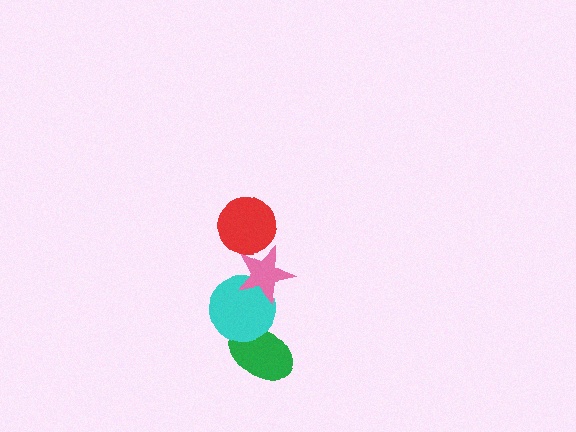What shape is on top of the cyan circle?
The pink star is on top of the cyan circle.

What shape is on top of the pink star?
The red circle is on top of the pink star.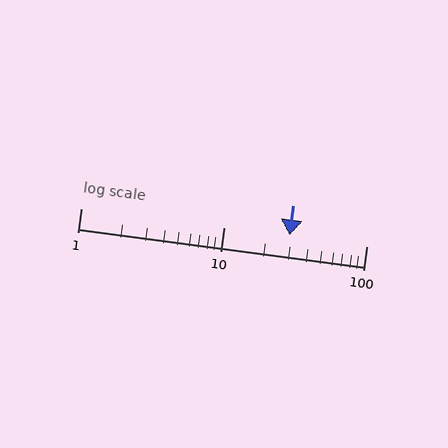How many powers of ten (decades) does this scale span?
The scale spans 2 decades, from 1 to 100.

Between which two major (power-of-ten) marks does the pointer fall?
The pointer is between 10 and 100.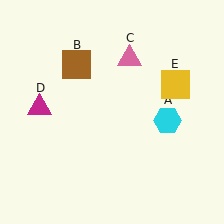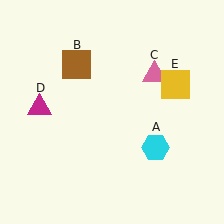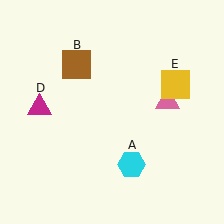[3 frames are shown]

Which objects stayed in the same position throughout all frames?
Brown square (object B) and magenta triangle (object D) and yellow square (object E) remained stationary.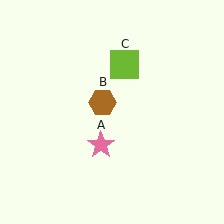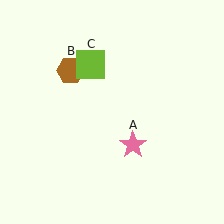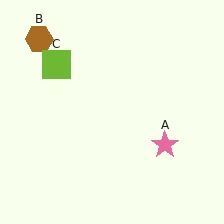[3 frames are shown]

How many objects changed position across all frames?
3 objects changed position: pink star (object A), brown hexagon (object B), lime square (object C).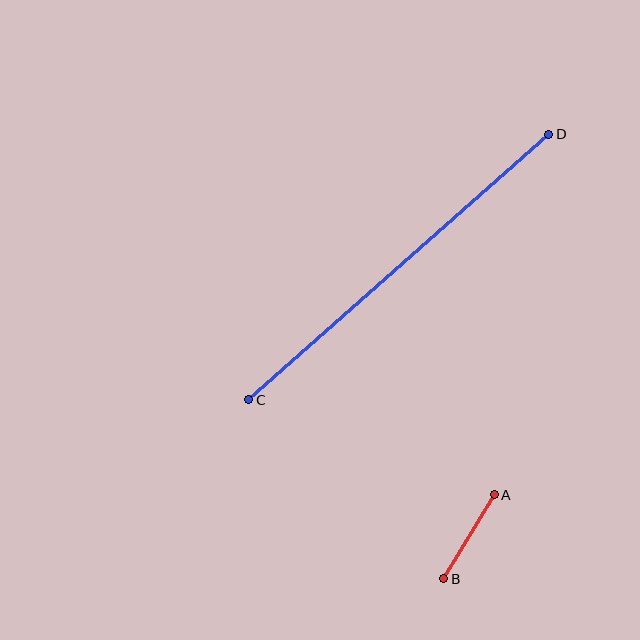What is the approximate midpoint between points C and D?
The midpoint is at approximately (399, 267) pixels.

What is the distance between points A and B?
The distance is approximately 98 pixels.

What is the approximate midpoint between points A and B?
The midpoint is at approximately (469, 537) pixels.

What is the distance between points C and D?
The distance is approximately 401 pixels.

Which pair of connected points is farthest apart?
Points C and D are farthest apart.